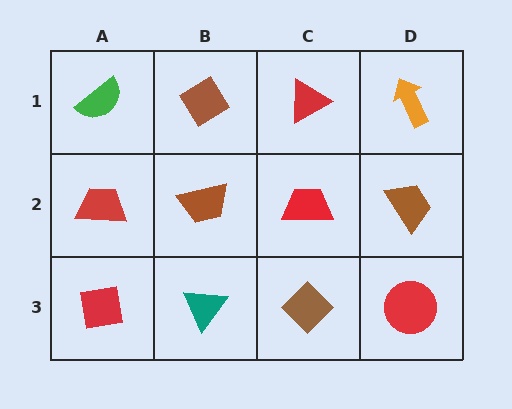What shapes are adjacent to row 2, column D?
An orange arrow (row 1, column D), a red circle (row 3, column D), a red trapezoid (row 2, column C).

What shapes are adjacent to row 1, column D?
A brown trapezoid (row 2, column D), a red triangle (row 1, column C).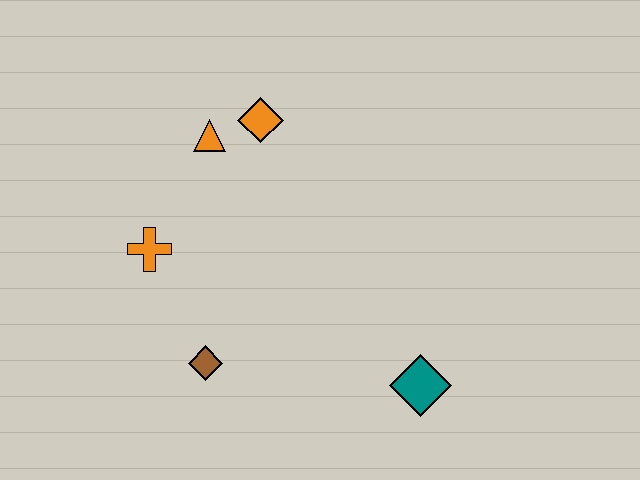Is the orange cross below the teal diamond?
No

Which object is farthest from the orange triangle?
The teal diamond is farthest from the orange triangle.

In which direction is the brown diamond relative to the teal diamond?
The brown diamond is to the left of the teal diamond.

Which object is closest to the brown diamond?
The orange cross is closest to the brown diamond.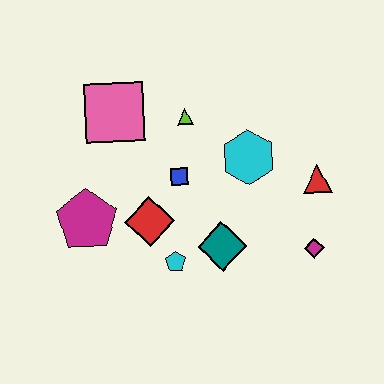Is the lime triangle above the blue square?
Yes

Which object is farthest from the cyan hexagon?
The magenta pentagon is farthest from the cyan hexagon.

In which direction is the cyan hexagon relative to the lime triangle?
The cyan hexagon is to the right of the lime triangle.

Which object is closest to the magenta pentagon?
The red diamond is closest to the magenta pentagon.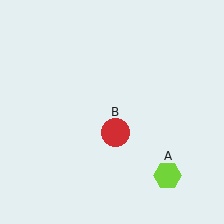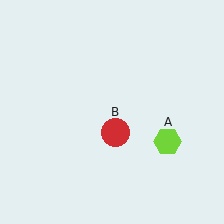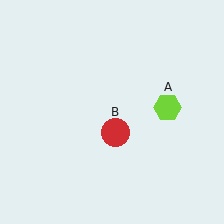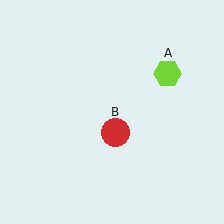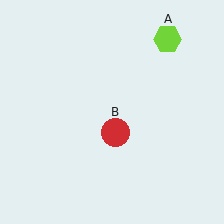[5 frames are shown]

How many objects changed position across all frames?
1 object changed position: lime hexagon (object A).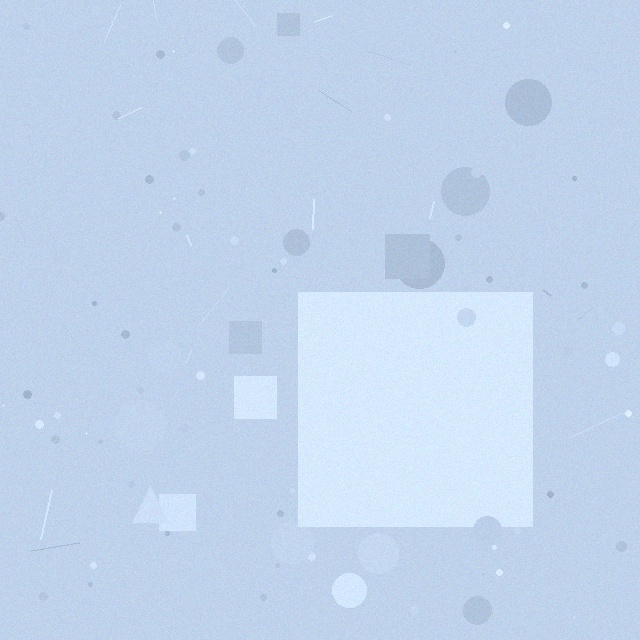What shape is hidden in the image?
A square is hidden in the image.